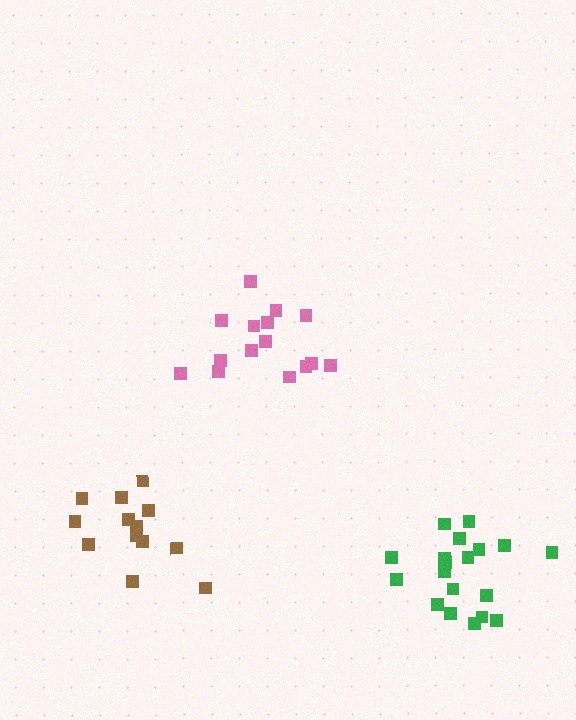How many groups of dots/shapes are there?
There are 3 groups.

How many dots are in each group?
Group 1: 14 dots, Group 2: 15 dots, Group 3: 19 dots (48 total).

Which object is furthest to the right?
The green cluster is rightmost.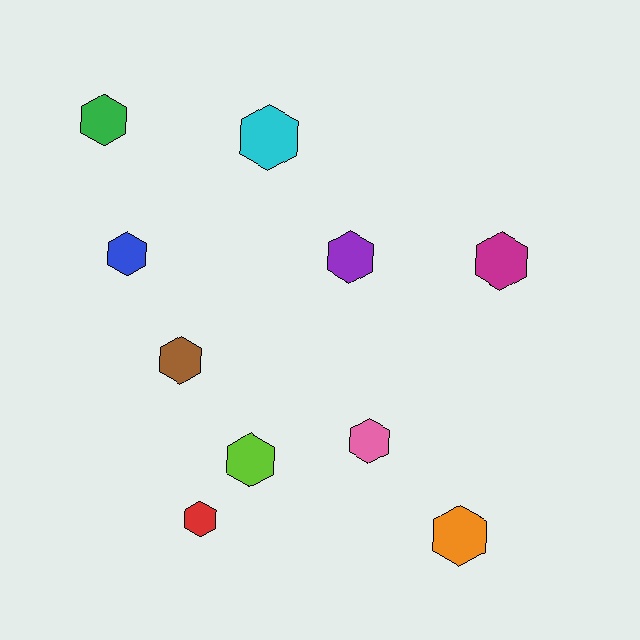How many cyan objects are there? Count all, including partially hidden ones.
There is 1 cyan object.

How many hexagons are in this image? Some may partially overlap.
There are 10 hexagons.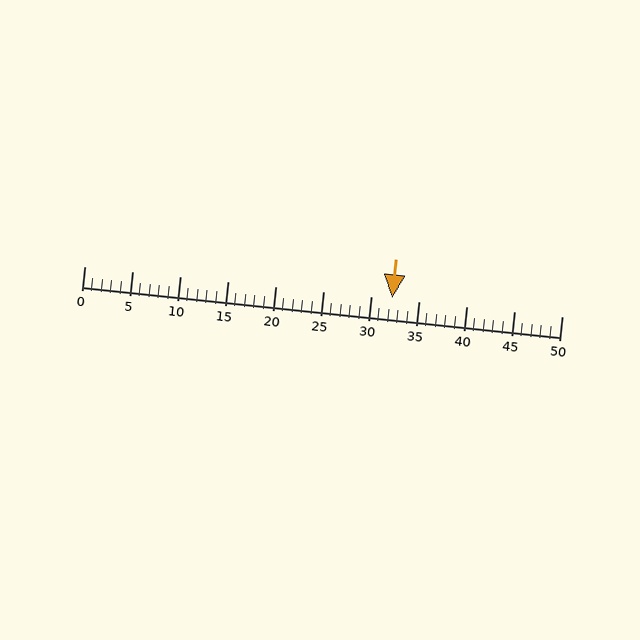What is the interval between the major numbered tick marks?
The major tick marks are spaced 5 units apart.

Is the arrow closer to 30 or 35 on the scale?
The arrow is closer to 30.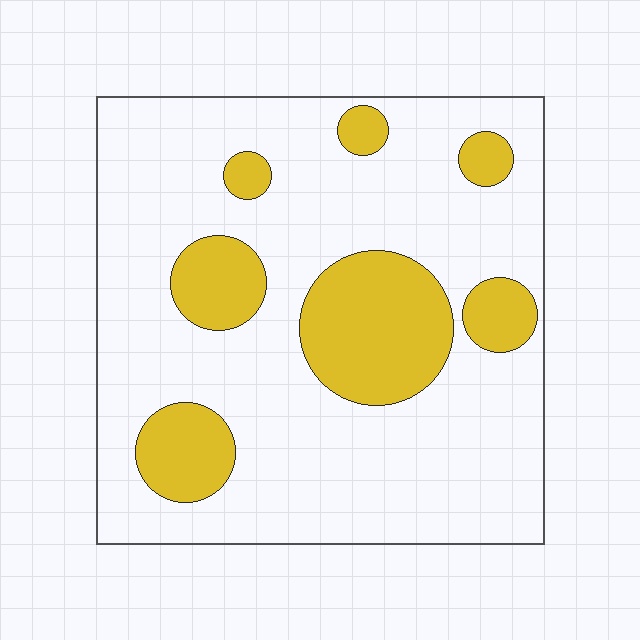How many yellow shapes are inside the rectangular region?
7.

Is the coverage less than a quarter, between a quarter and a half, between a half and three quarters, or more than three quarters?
Less than a quarter.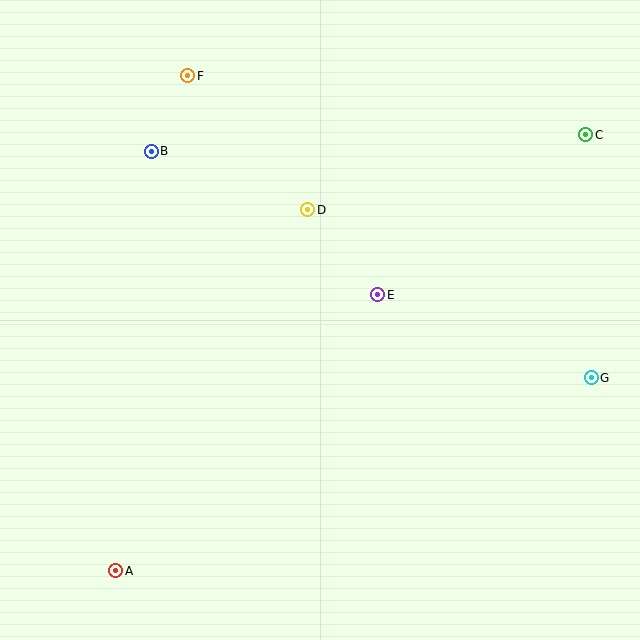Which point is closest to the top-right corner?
Point C is closest to the top-right corner.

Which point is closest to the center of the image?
Point E at (378, 295) is closest to the center.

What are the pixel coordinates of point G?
Point G is at (591, 378).